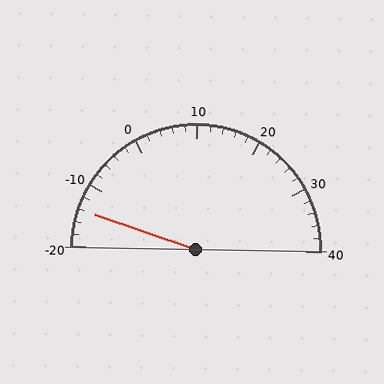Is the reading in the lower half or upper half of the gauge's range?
The reading is in the lower half of the range (-20 to 40).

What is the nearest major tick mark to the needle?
The nearest major tick mark is -10.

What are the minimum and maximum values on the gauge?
The gauge ranges from -20 to 40.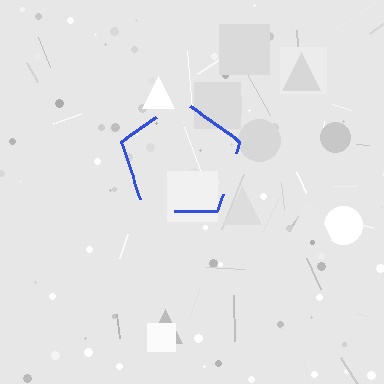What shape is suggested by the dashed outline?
The dashed outline suggests a pentagon.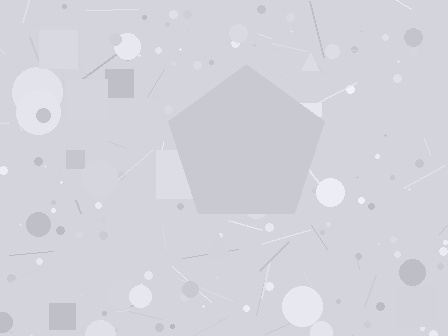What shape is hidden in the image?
A pentagon is hidden in the image.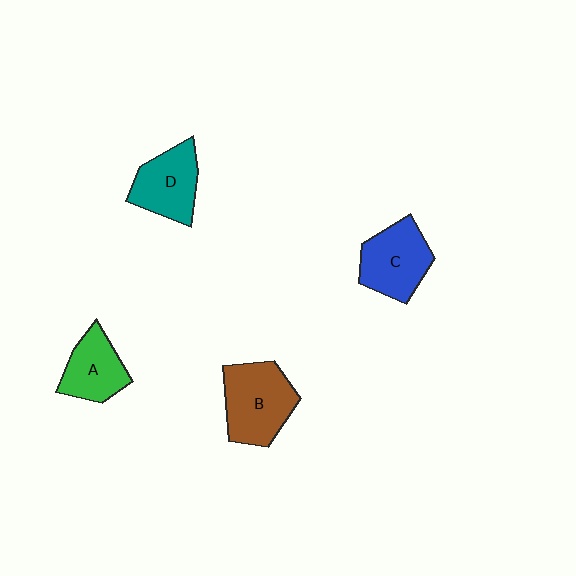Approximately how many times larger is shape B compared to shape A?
Approximately 1.4 times.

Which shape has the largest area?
Shape B (brown).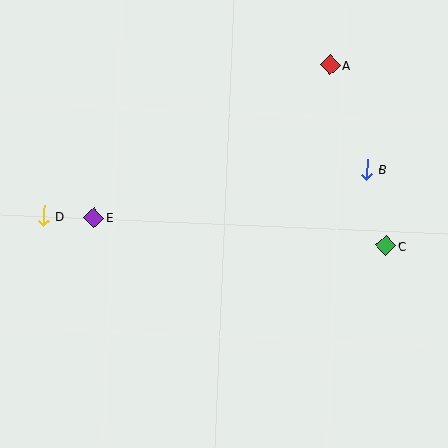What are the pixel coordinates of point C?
Point C is at (386, 246).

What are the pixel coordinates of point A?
Point A is at (330, 65).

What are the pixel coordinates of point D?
Point D is at (43, 216).